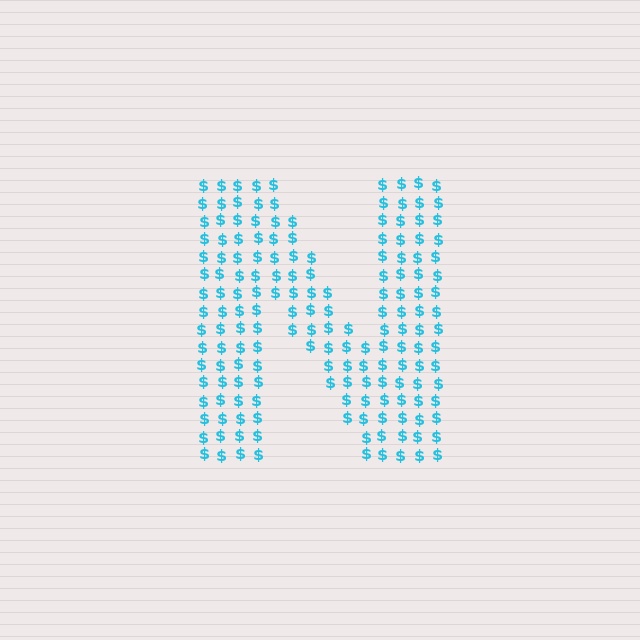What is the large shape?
The large shape is the letter N.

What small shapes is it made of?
It is made of small dollar signs.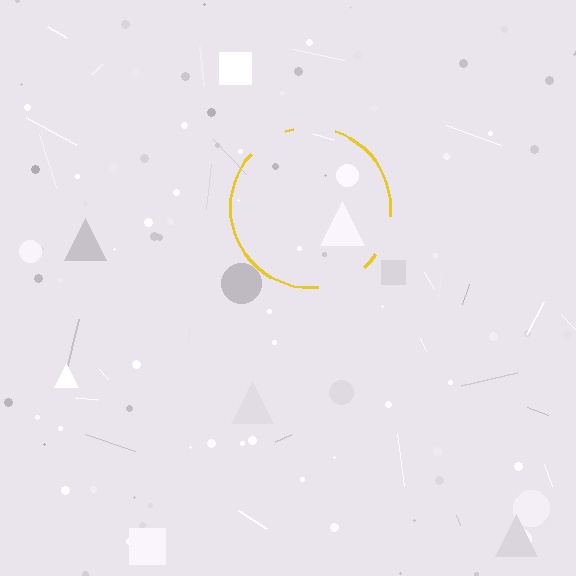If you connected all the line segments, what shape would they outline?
They would outline a circle.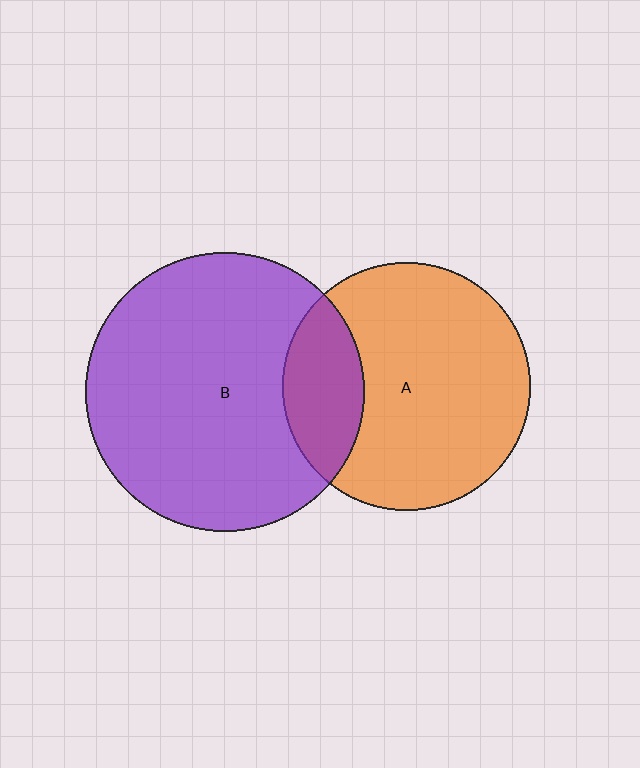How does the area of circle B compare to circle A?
Approximately 1.3 times.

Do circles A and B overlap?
Yes.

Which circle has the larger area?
Circle B (purple).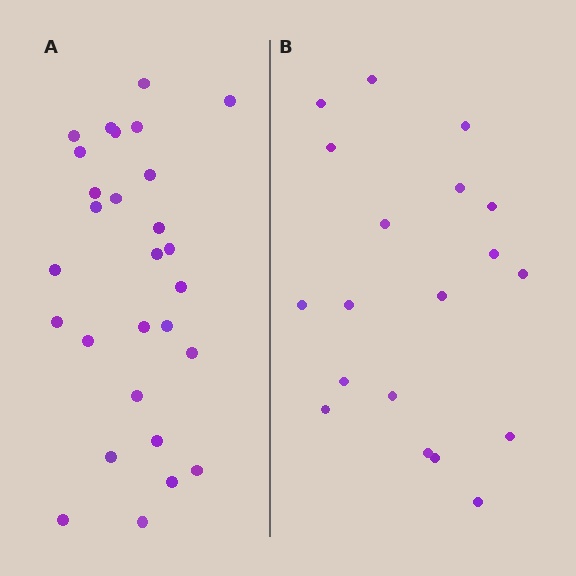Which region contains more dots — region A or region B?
Region A (the left region) has more dots.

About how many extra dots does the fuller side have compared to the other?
Region A has roughly 8 or so more dots than region B.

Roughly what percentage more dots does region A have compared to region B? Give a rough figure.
About 45% more.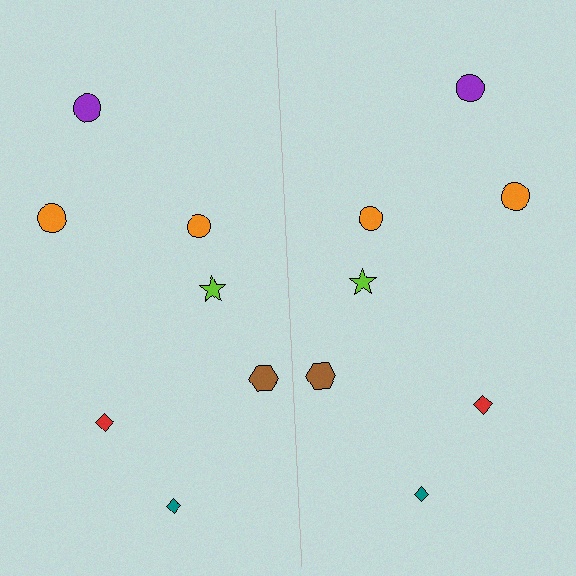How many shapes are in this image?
There are 14 shapes in this image.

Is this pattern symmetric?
Yes, this pattern has bilateral (reflection) symmetry.